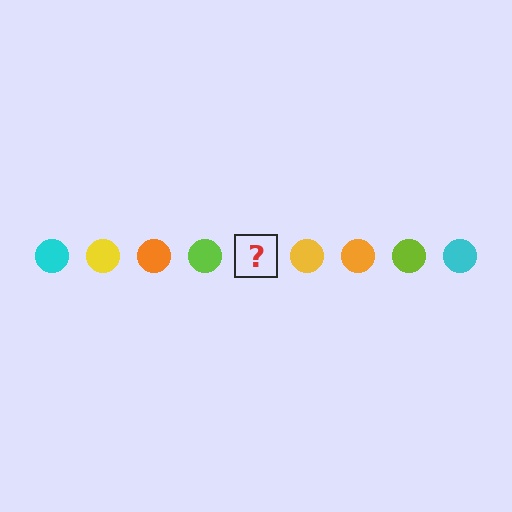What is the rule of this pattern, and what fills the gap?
The rule is that the pattern cycles through cyan, yellow, orange, lime circles. The gap should be filled with a cyan circle.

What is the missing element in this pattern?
The missing element is a cyan circle.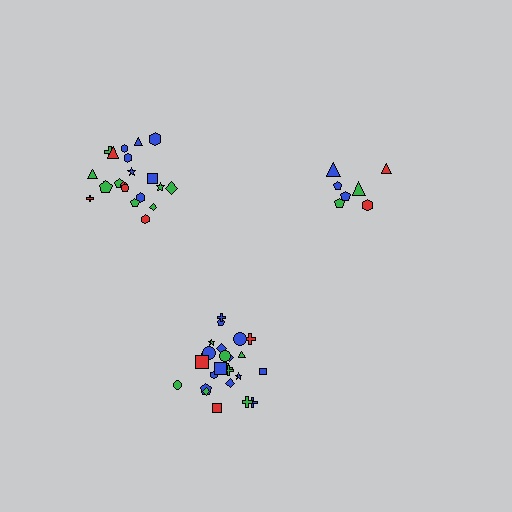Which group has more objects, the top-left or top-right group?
The top-left group.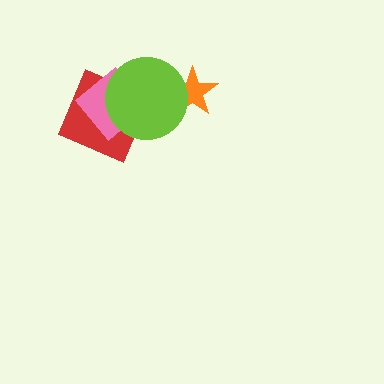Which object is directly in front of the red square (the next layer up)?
The pink diamond is directly in front of the red square.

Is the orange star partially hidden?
Yes, it is partially covered by another shape.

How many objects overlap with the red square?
2 objects overlap with the red square.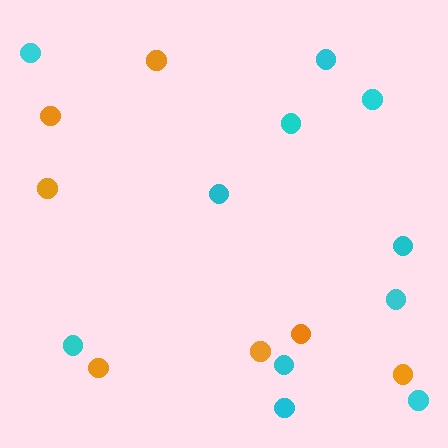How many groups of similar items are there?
There are 2 groups: one group of cyan circles (11) and one group of orange circles (7).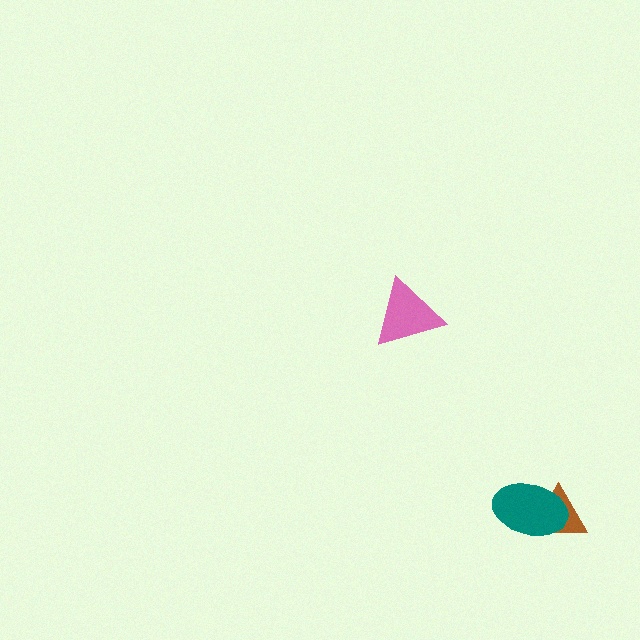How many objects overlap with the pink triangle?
0 objects overlap with the pink triangle.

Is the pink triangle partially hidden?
No, no other shape covers it.